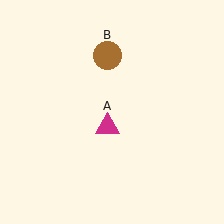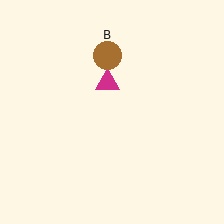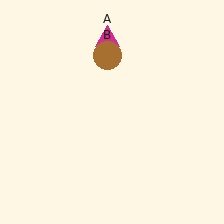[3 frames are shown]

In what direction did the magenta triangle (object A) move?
The magenta triangle (object A) moved up.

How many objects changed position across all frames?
1 object changed position: magenta triangle (object A).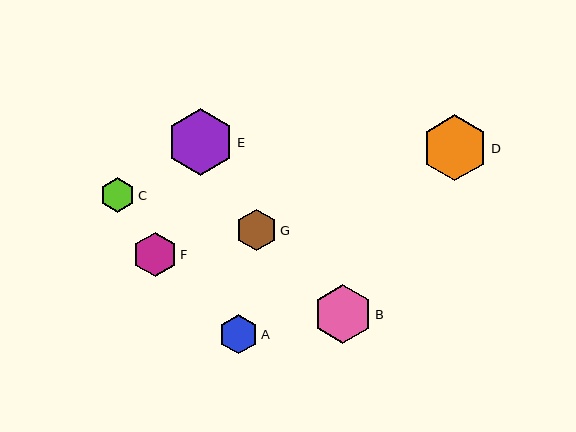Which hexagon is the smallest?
Hexagon C is the smallest with a size of approximately 35 pixels.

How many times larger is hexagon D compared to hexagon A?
Hexagon D is approximately 1.7 times the size of hexagon A.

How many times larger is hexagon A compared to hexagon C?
Hexagon A is approximately 1.1 times the size of hexagon C.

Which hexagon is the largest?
Hexagon E is the largest with a size of approximately 67 pixels.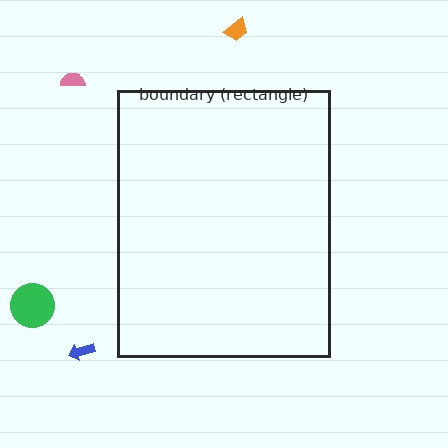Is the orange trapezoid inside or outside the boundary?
Outside.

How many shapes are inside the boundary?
0 inside, 4 outside.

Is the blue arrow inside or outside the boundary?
Outside.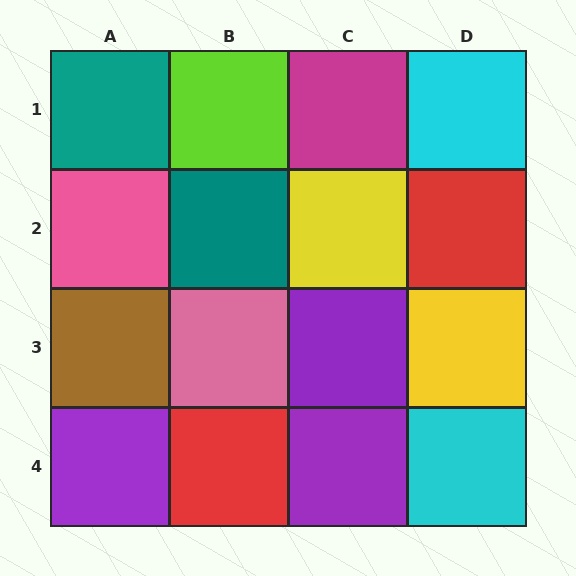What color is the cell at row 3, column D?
Yellow.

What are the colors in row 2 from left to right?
Pink, teal, yellow, red.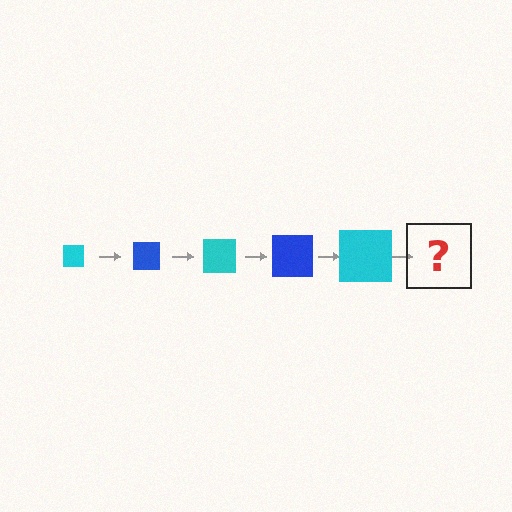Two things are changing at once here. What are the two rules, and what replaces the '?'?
The two rules are that the square grows larger each step and the color cycles through cyan and blue. The '?' should be a blue square, larger than the previous one.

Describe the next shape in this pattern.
It should be a blue square, larger than the previous one.